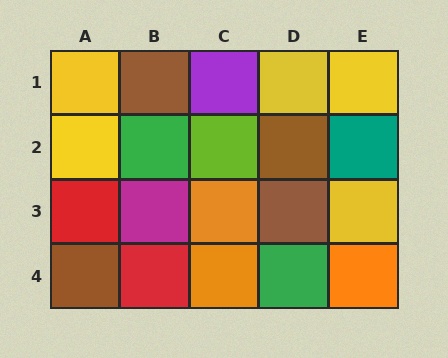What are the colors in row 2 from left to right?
Yellow, green, lime, brown, teal.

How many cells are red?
2 cells are red.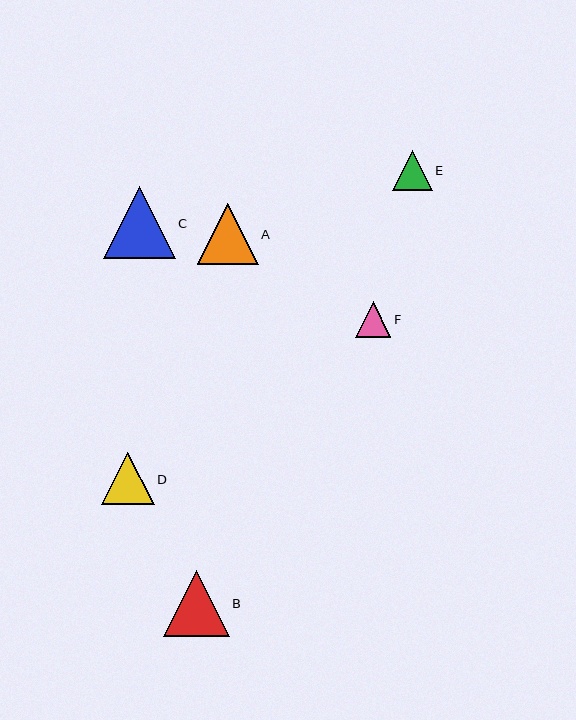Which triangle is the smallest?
Triangle F is the smallest with a size of approximately 36 pixels.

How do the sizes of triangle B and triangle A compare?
Triangle B and triangle A are approximately the same size.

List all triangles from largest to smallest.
From largest to smallest: C, B, A, D, E, F.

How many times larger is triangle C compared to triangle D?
Triangle C is approximately 1.4 times the size of triangle D.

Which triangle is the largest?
Triangle C is the largest with a size of approximately 72 pixels.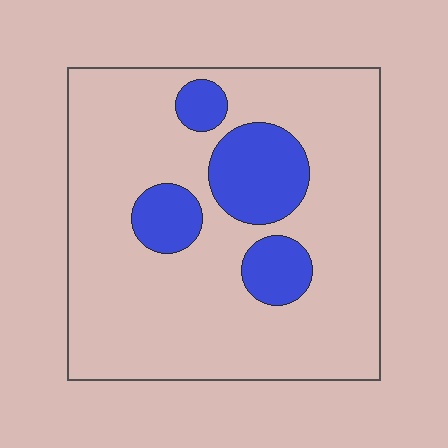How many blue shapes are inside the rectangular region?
4.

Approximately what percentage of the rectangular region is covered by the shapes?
Approximately 20%.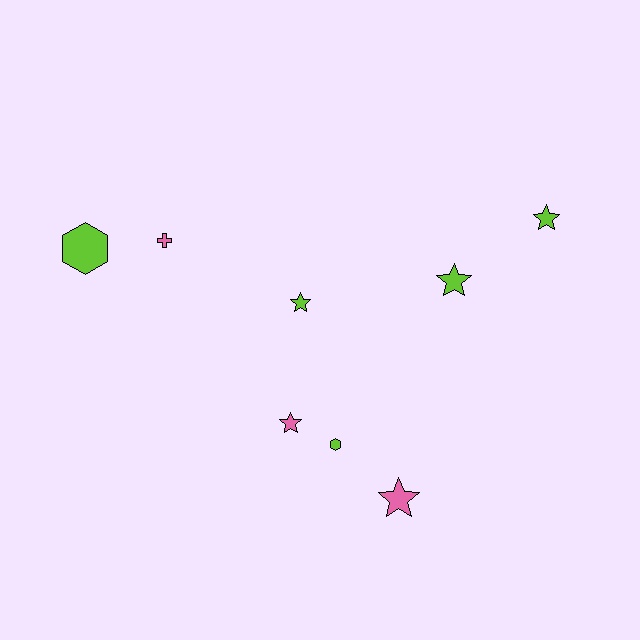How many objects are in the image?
There are 8 objects.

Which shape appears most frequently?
Star, with 5 objects.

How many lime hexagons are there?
There are 2 lime hexagons.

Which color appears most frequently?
Lime, with 5 objects.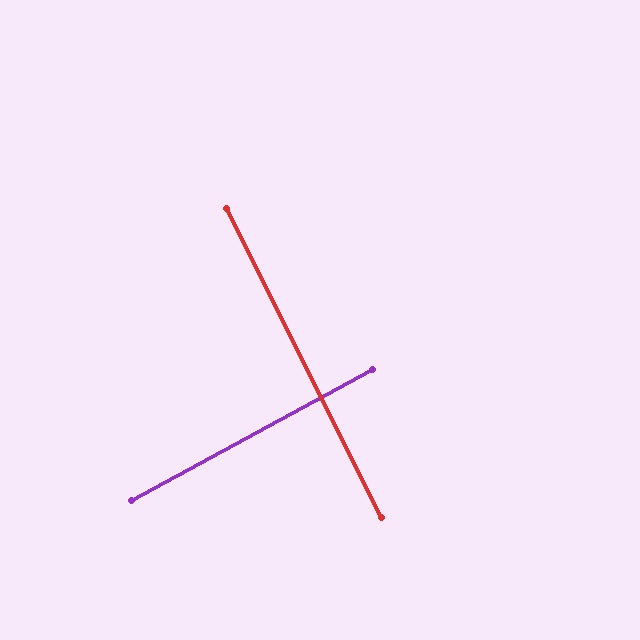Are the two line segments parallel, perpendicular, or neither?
Perpendicular — they meet at approximately 88°.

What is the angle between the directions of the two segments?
Approximately 88 degrees.